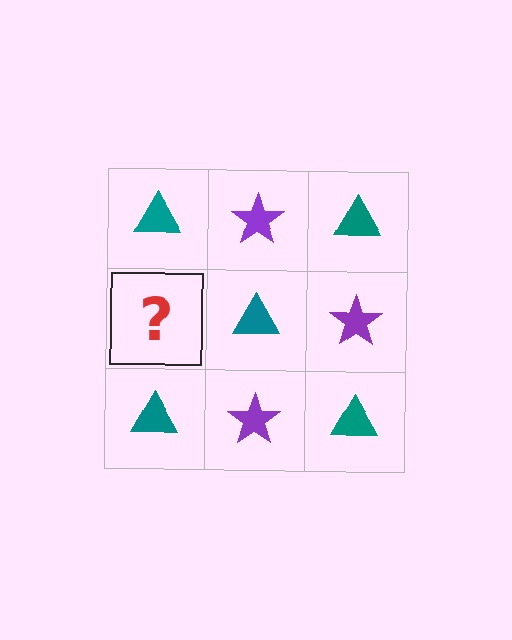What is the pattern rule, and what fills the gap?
The rule is that it alternates teal triangle and purple star in a checkerboard pattern. The gap should be filled with a purple star.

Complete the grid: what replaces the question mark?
The question mark should be replaced with a purple star.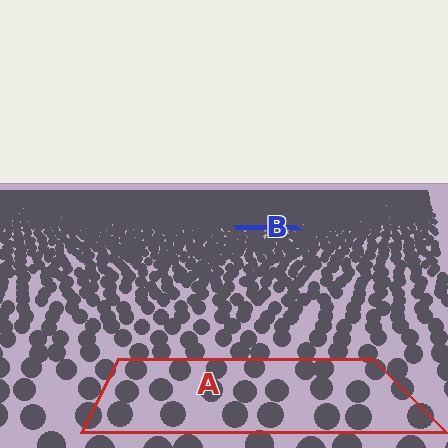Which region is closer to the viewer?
Region A is closer. The texture elements there are larger and more spread out.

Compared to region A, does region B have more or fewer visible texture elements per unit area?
Region B has more texture elements per unit area — they are packed more densely because it is farther away.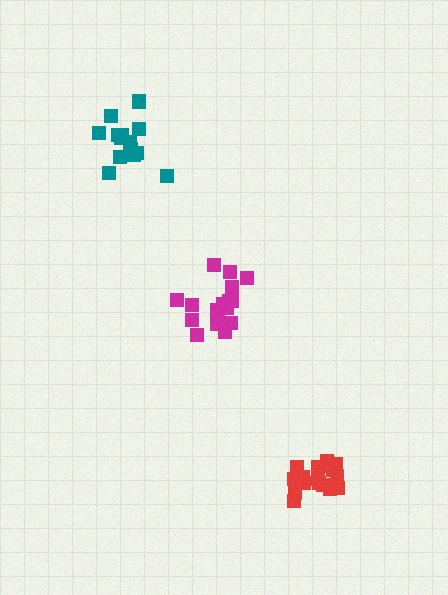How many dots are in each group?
Group 1: 17 dots, Group 2: 18 dots, Group 3: 15 dots (50 total).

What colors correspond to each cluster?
The clusters are colored: magenta, red, teal.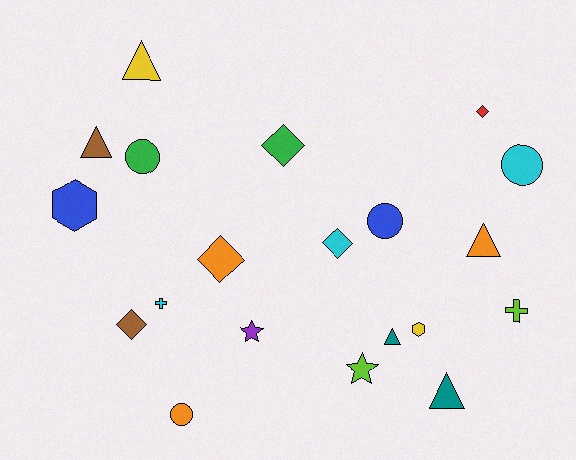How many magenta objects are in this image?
There are no magenta objects.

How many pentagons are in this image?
There are no pentagons.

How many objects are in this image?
There are 20 objects.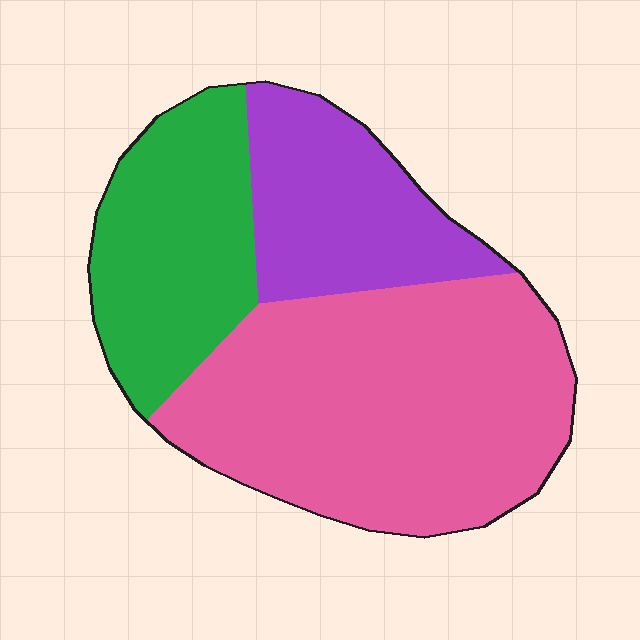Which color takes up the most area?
Pink, at roughly 50%.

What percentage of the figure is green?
Green covers 26% of the figure.